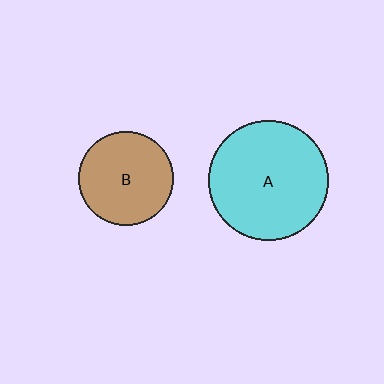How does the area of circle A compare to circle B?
Approximately 1.6 times.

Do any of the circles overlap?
No, none of the circles overlap.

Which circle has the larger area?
Circle A (cyan).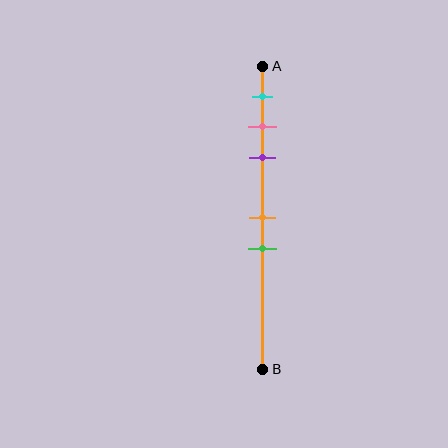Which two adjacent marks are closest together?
The pink and purple marks are the closest adjacent pair.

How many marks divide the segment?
There are 5 marks dividing the segment.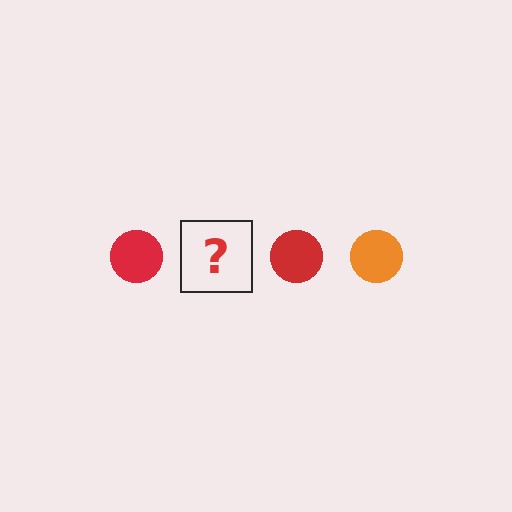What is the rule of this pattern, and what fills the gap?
The rule is that the pattern cycles through red, orange circles. The gap should be filled with an orange circle.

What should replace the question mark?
The question mark should be replaced with an orange circle.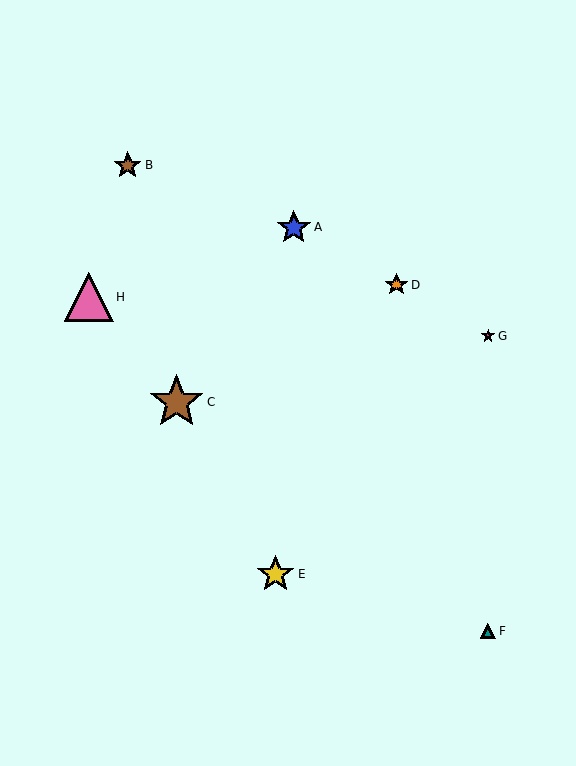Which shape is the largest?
The brown star (labeled C) is the largest.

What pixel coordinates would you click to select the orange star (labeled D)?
Click at (396, 285) to select the orange star D.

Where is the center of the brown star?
The center of the brown star is at (128, 165).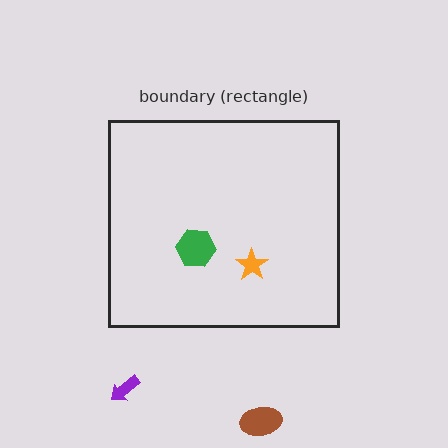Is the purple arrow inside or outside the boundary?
Outside.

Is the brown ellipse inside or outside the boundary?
Outside.